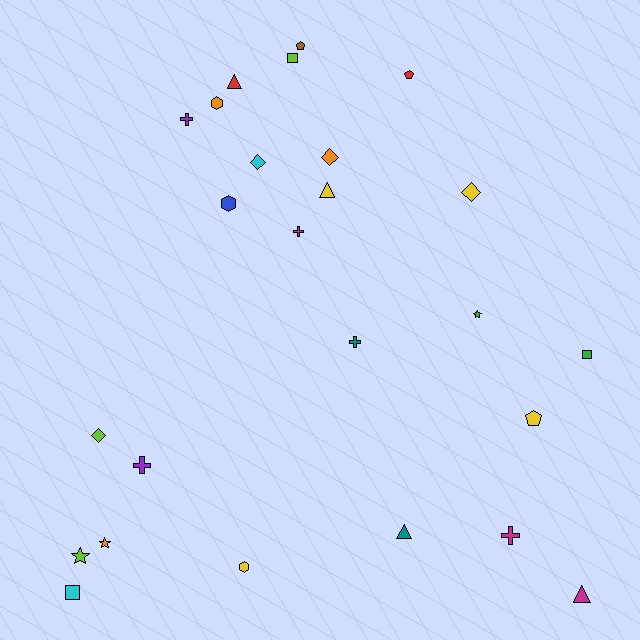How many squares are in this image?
There are 3 squares.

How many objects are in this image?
There are 25 objects.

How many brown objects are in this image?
There is 1 brown object.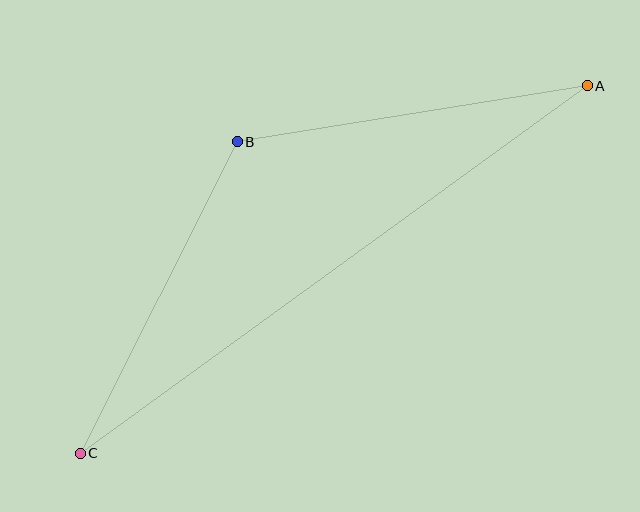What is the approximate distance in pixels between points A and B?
The distance between A and B is approximately 354 pixels.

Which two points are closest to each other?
Points B and C are closest to each other.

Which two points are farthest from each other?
Points A and C are farthest from each other.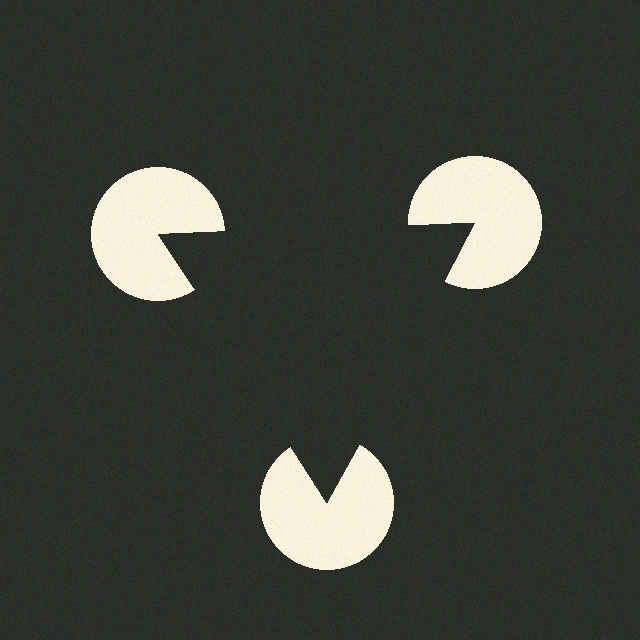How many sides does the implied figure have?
3 sides.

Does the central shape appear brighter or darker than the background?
It typically appears slightly darker than the background, even though no actual brightness change is drawn.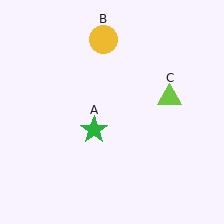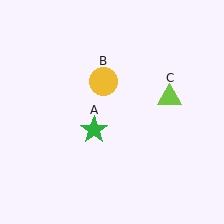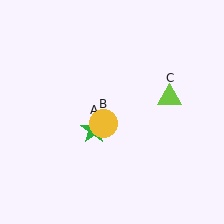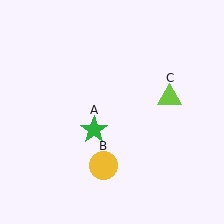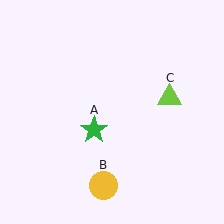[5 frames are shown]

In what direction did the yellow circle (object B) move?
The yellow circle (object B) moved down.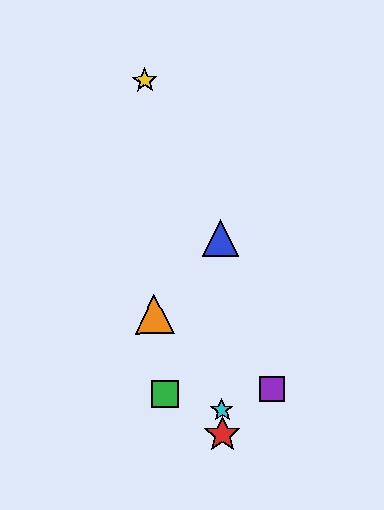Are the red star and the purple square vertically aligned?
No, the red star is at x≈222 and the purple square is at x≈272.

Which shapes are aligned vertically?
The red star, the blue triangle, the cyan star are aligned vertically.